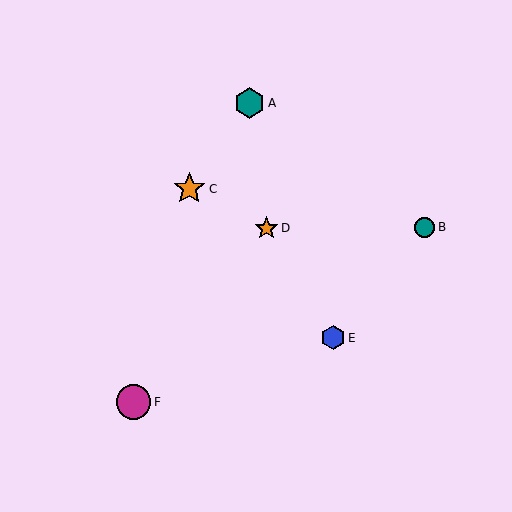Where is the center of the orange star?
The center of the orange star is at (267, 228).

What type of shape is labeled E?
Shape E is a blue hexagon.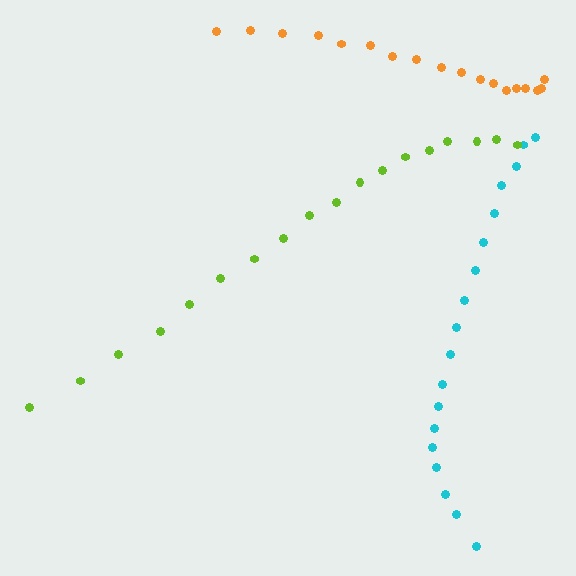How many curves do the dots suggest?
There are 3 distinct paths.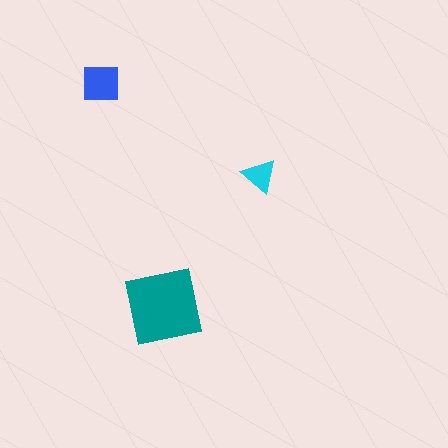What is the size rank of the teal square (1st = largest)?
1st.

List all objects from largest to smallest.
The teal square, the blue square, the cyan triangle.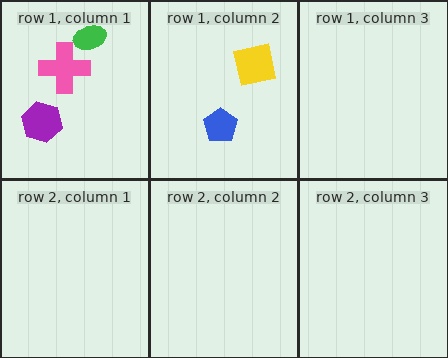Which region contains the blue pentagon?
The row 1, column 2 region.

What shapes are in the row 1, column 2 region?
The yellow square, the blue pentagon.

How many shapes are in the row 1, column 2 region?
2.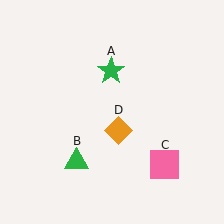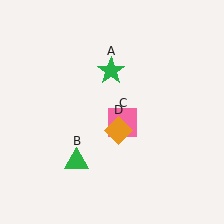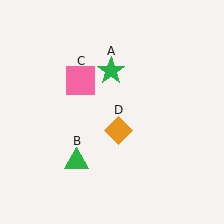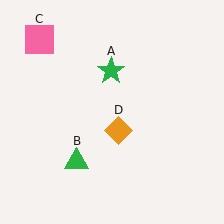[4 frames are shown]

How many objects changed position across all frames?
1 object changed position: pink square (object C).